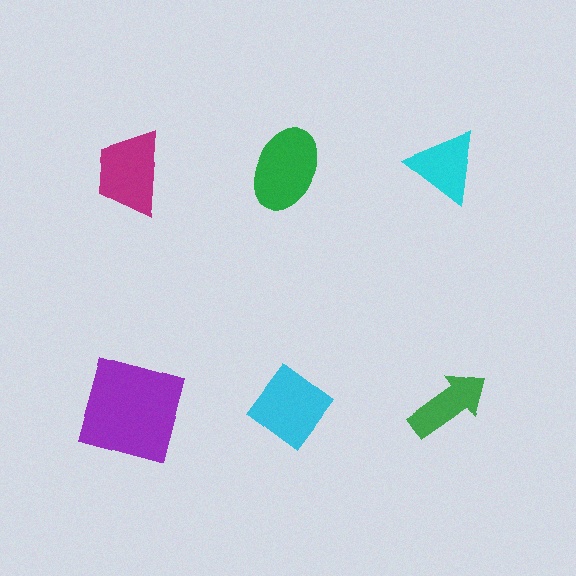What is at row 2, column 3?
A green arrow.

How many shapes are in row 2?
3 shapes.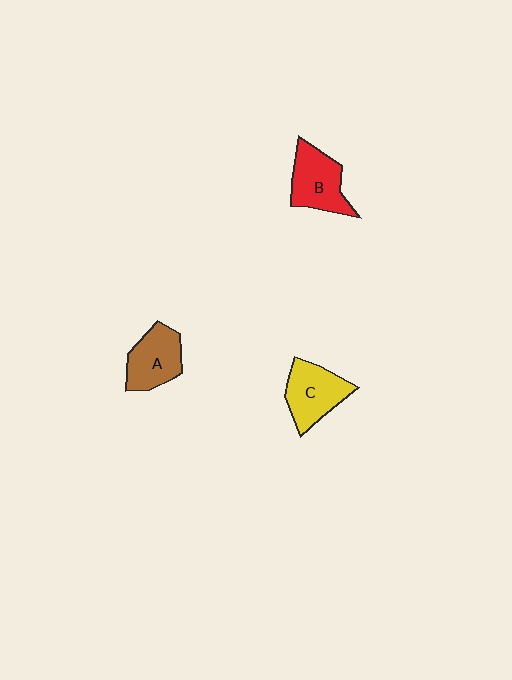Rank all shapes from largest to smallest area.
From largest to smallest: C (yellow), B (red), A (brown).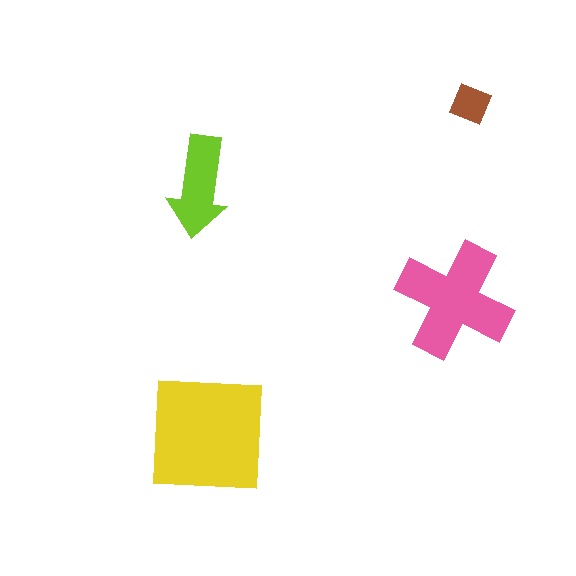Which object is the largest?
The yellow square.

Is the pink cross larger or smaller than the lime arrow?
Larger.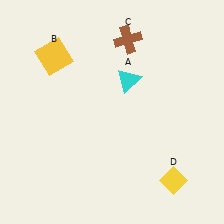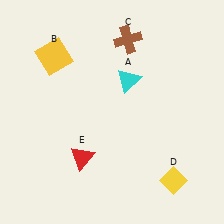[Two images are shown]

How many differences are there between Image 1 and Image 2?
There is 1 difference between the two images.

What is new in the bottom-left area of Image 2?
A red triangle (E) was added in the bottom-left area of Image 2.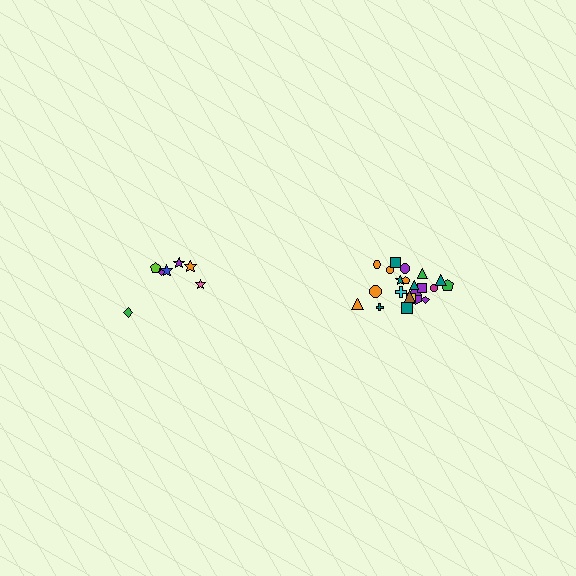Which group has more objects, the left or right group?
The right group.